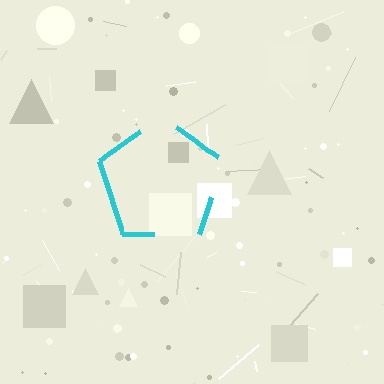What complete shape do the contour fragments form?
The contour fragments form a pentagon.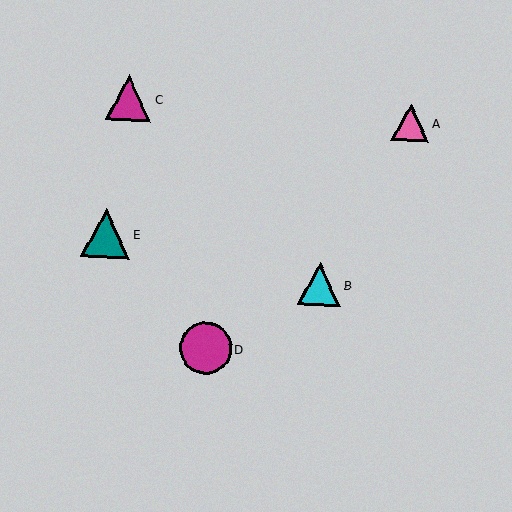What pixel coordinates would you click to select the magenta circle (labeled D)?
Click at (206, 349) to select the magenta circle D.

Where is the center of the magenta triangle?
The center of the magenta triangle is at (129, 98).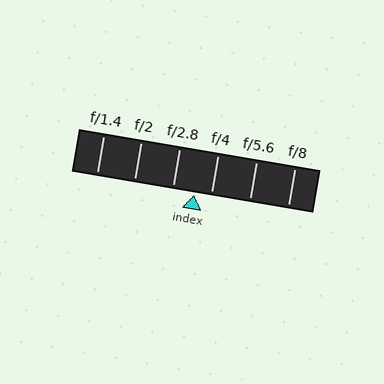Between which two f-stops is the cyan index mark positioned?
The index mark is between f/2.8 and f/4.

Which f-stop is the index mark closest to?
The index mark is closest to f/4.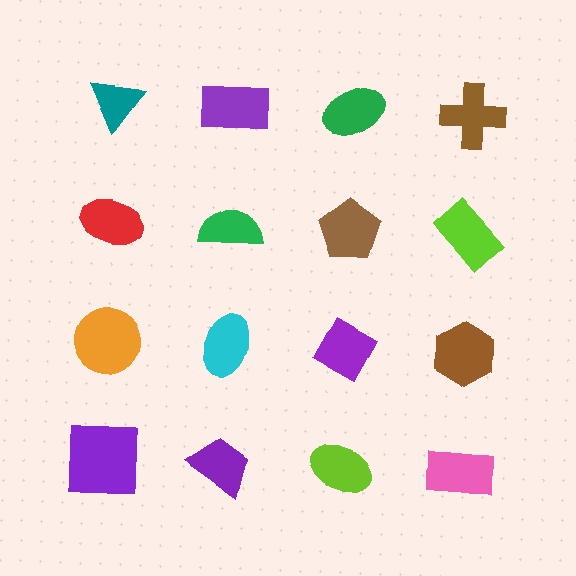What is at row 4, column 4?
A pink rectangle.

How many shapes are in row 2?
4 shapes.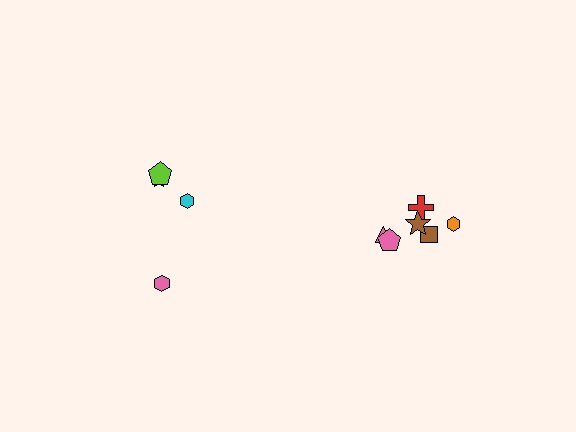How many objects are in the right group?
There are 6 objects.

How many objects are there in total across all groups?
There are 10 objects.